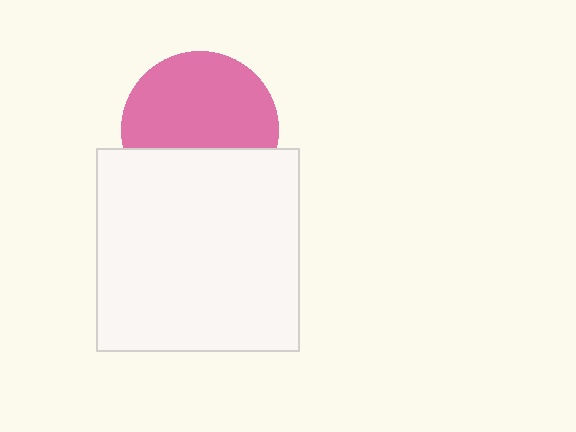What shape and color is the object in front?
The object in front is a white square.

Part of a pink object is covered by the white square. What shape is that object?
It is a circle.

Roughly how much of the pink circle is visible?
About half of it is visible (roughly 64%).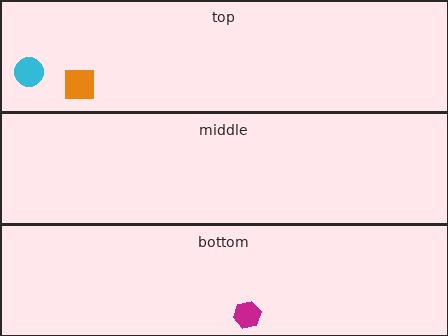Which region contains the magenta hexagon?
The bottom region.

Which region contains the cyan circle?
The top region.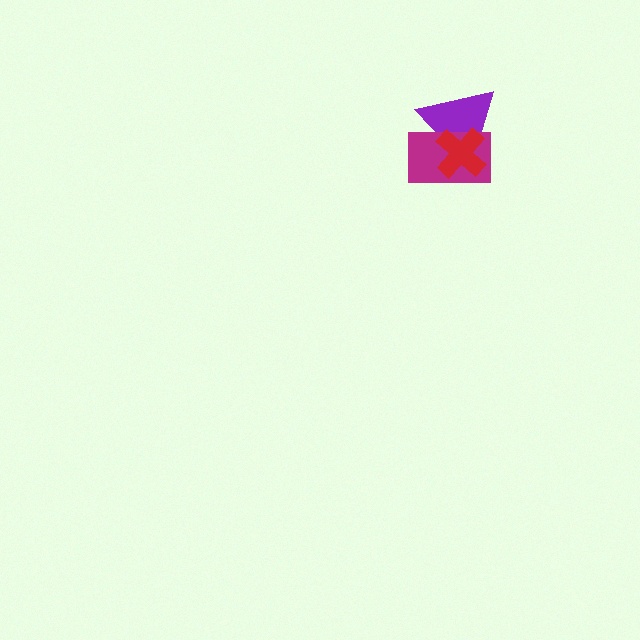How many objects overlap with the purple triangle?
2 objects overlap with the purple triangle.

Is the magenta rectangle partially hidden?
Yes, it is partially covered by another shape.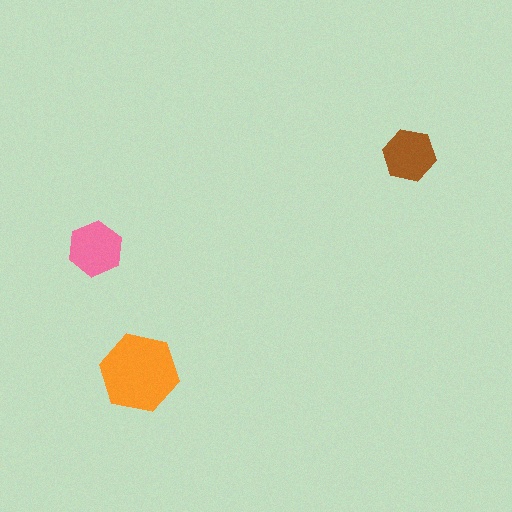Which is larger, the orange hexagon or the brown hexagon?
The orange one.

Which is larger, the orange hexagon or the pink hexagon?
The orange one.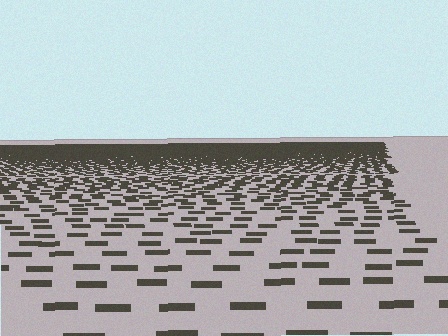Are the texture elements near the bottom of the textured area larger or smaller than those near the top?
Larger. Near the bottom, elements are closer to the viewer and appear at a bigger on-screen size.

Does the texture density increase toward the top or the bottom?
Density increases toward the top.